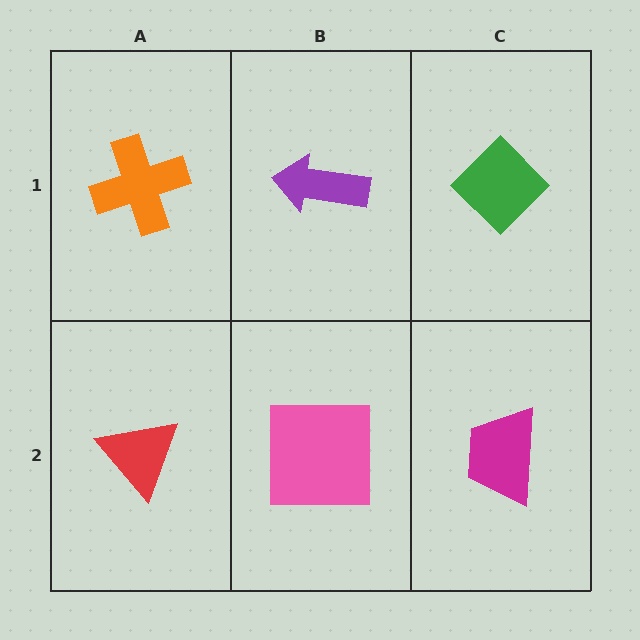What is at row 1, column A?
An orange cross.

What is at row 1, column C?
A green diamond.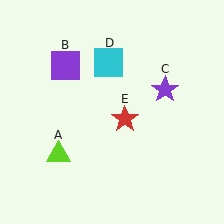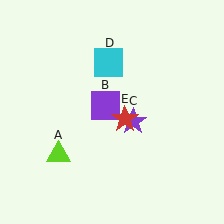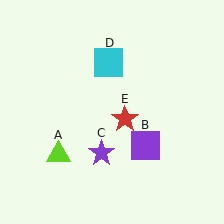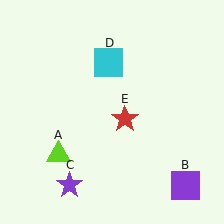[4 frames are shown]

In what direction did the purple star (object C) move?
The purple star (object C) moved down and to the left.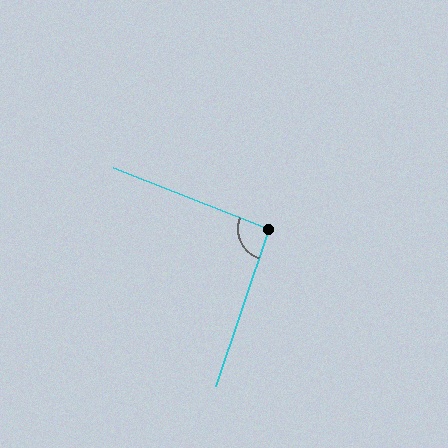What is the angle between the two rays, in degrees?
Approximately 92 degrees.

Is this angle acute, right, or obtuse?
It is approximately a right angle.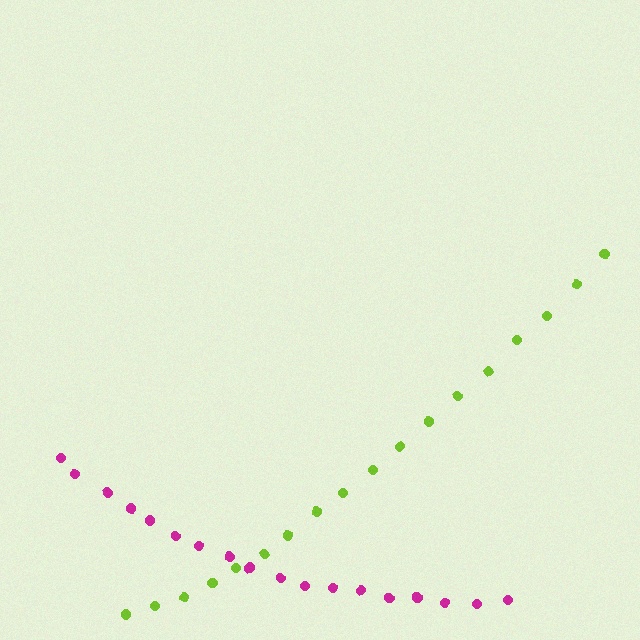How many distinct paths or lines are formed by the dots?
There are 2 distinct paths.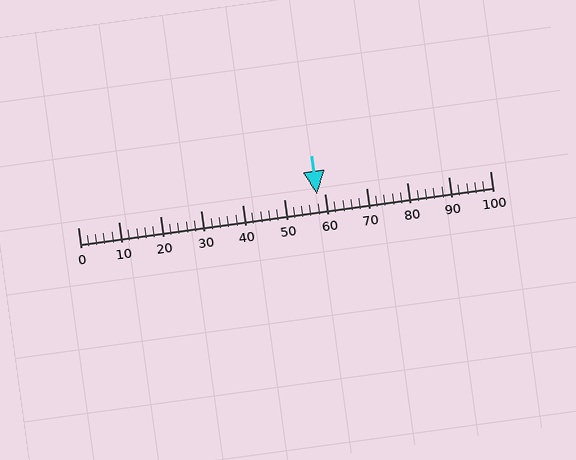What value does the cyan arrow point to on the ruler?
The cyan arrow points to approximately 58.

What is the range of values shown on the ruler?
The ruler shows values from 0 to 100.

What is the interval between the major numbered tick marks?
The major tick marks are spaced 10 units apart.